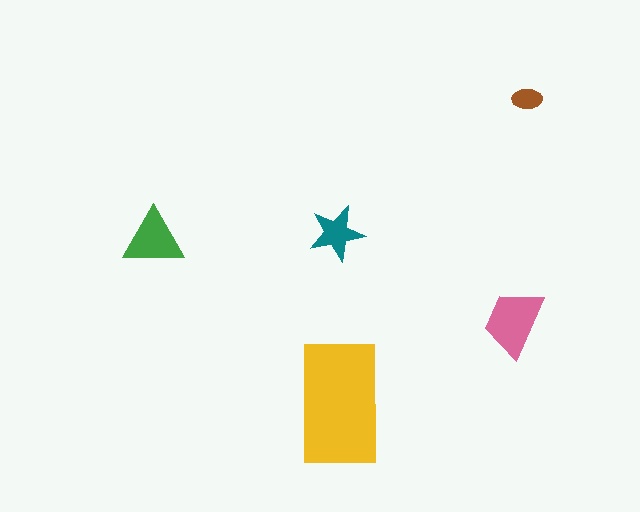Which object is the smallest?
The brown ellipse.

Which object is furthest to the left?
The green triangle is leftmost.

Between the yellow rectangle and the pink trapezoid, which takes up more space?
The yellow rectangle.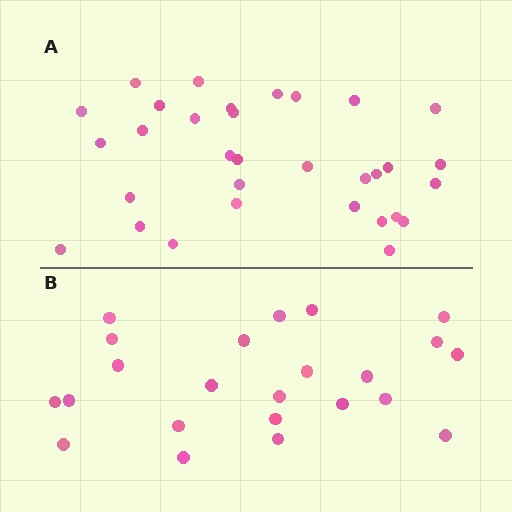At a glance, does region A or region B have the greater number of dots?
Region A (the top region) has more dots.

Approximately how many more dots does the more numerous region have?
Region A has roughly 8 or so more dots than region B.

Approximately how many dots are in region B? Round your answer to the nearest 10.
About 20 dots. (The exact count is 23, which rounds to 20.)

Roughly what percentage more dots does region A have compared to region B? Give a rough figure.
About 40% more.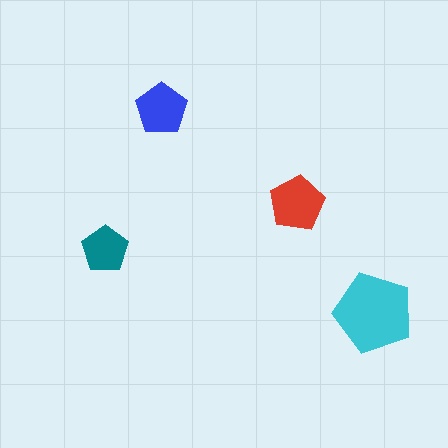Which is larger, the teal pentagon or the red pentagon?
The red one.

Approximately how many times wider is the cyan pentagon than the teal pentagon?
About 1.5 times wider.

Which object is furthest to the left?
The teal pentagon is leftmost.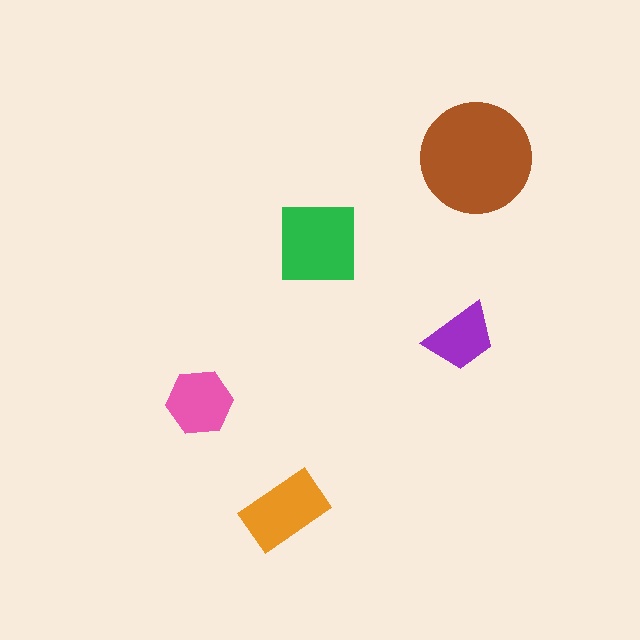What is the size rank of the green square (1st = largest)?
2nd.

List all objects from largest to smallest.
The brown circle, the green square, the orange rectangle, the pink hexagon, the purple trapezoid.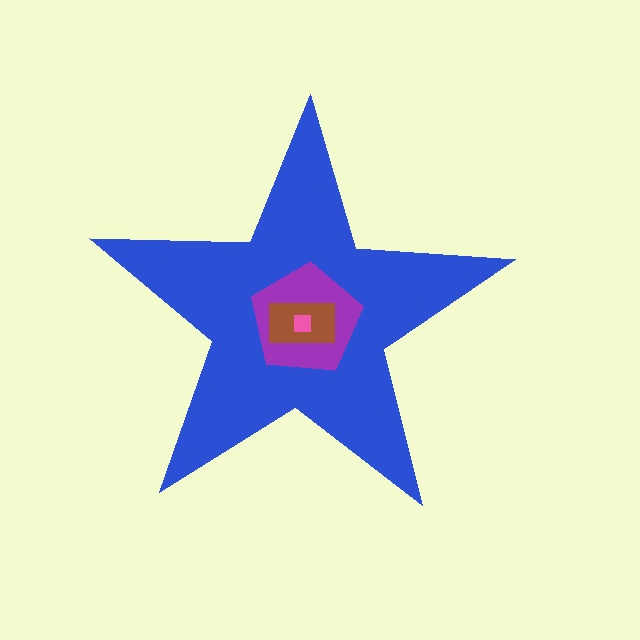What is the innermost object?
The pink square.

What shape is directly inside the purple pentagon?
The brown rectangle.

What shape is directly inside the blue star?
The purple pentagon.